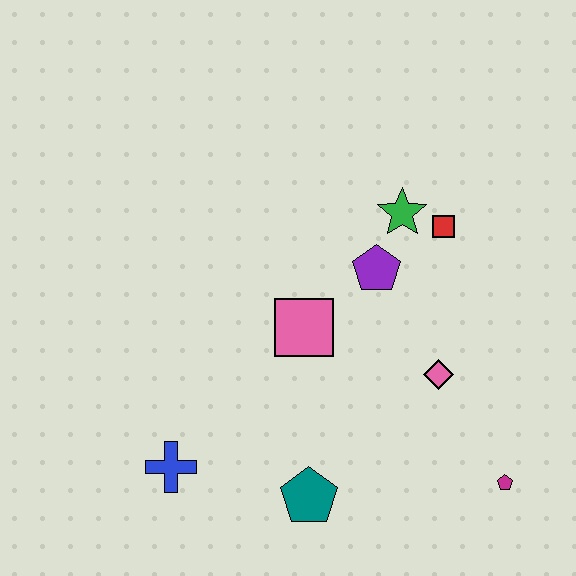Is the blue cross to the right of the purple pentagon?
No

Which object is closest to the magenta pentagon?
The pink diamond is closest to the magenta pentagon.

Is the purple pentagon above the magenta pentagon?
Yes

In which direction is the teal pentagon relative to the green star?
The teal pentagon is below the green star.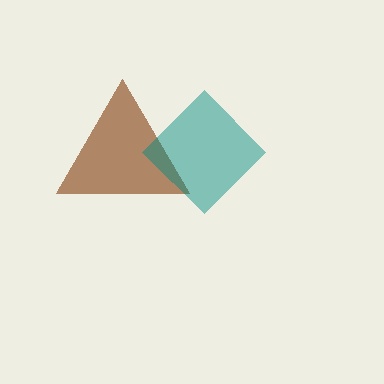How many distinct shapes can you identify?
There are 2 distinct shapes: a brown triangle, a teal diamond.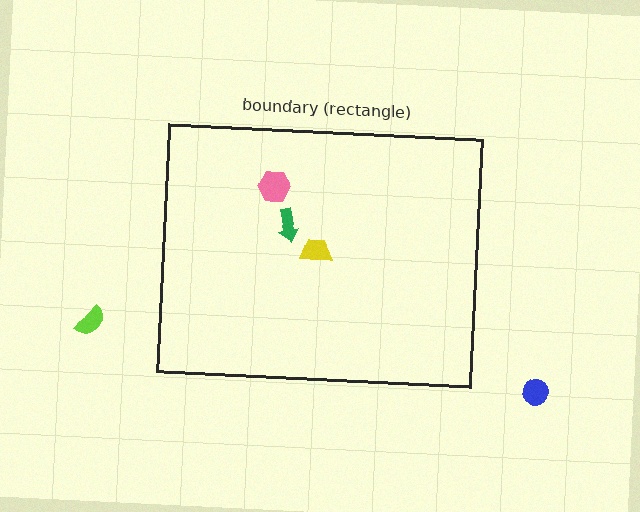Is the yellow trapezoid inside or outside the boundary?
Inside.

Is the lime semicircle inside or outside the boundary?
Outside.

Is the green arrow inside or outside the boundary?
Inside.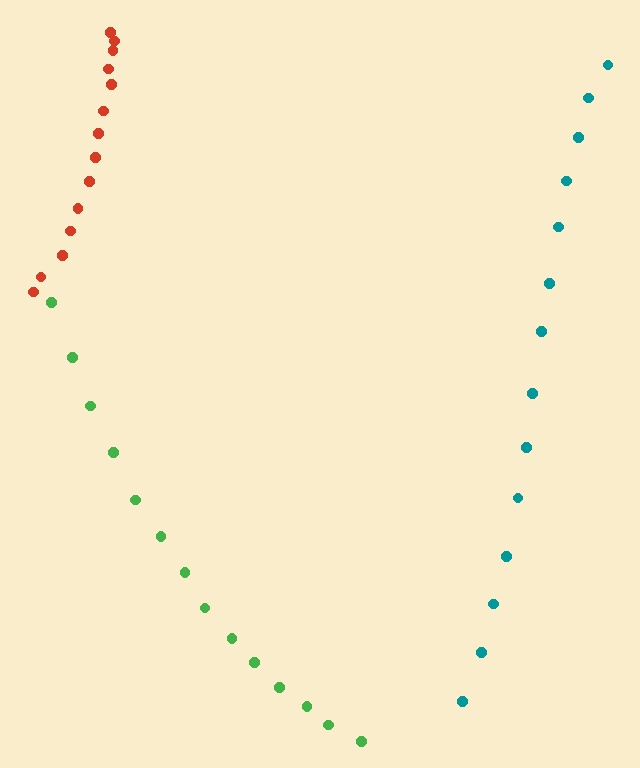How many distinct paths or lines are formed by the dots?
There are 3 distinct paths.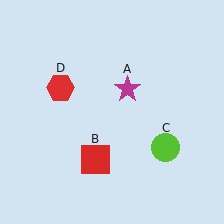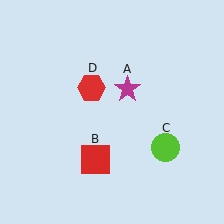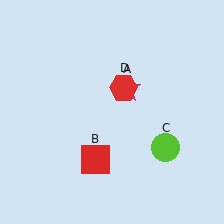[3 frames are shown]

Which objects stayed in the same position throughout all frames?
Magenta star (object A) and red square (object B) and lime circle (object C) remained stationary.